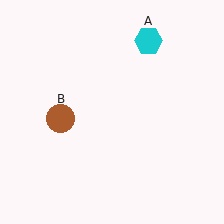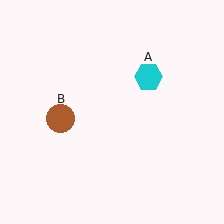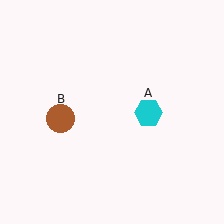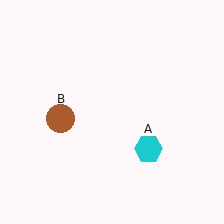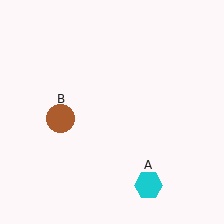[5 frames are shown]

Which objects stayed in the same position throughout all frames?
Brown circle (object B) remained stationary.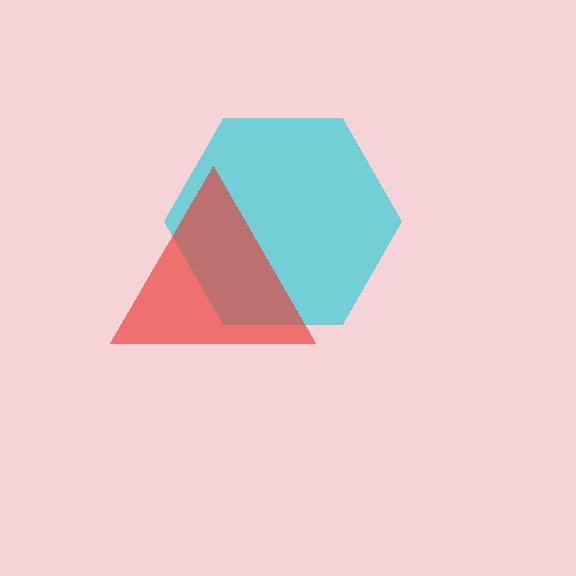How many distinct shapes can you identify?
There are 2 distinct shapes: a cyan hexagon, a red triangle.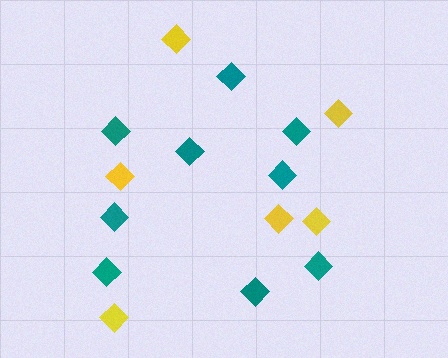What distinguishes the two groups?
There are 2 groups: one group of yellow diamonds (6) and one group of teal diamonds (9).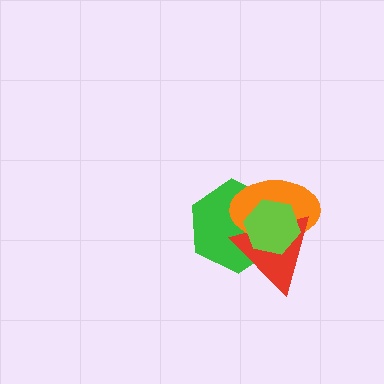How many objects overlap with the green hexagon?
3 objects overlap with the green hexagon.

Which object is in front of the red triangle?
The lime hexagon is in front of the red triangle.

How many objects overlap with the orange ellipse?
3 objects overlap with the orange ellipse.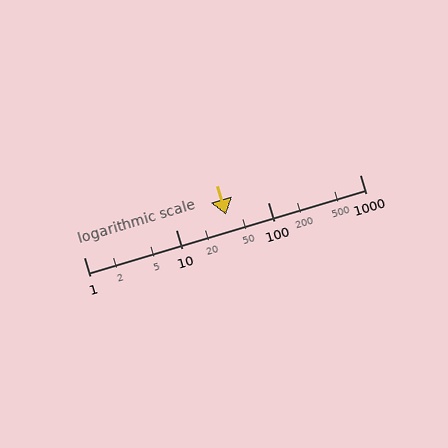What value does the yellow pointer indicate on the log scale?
The pointer indicates approximately 35.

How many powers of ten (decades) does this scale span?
The scale spans 3 decades, from 1 to 1000.